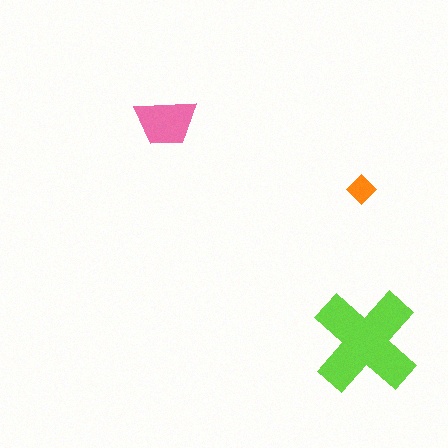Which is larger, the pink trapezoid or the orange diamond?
The pink trapezoid.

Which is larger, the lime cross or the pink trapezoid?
The lime cross.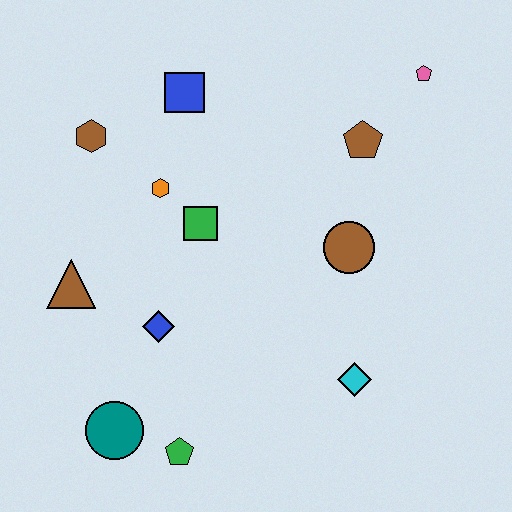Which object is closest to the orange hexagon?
The green square is closest to the orange hexagon.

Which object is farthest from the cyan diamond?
The brown hexagon is farthest from the cyan diamond.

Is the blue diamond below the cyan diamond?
No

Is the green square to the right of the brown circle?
No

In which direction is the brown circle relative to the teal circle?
The brown circle is to the right of the teal circle.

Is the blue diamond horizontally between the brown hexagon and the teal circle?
No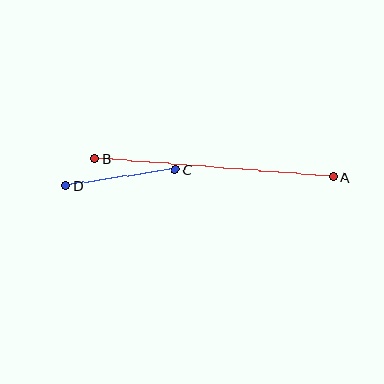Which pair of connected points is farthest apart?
Points A and B are farthest apart.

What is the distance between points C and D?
The distance is approximately 111 pixels.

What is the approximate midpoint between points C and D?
The midpoint is at approximately (121, 178) pixels.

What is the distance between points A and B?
The distance is approximately 240 pixels.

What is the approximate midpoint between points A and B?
The midpoint is at approximately (214, 168) pixels.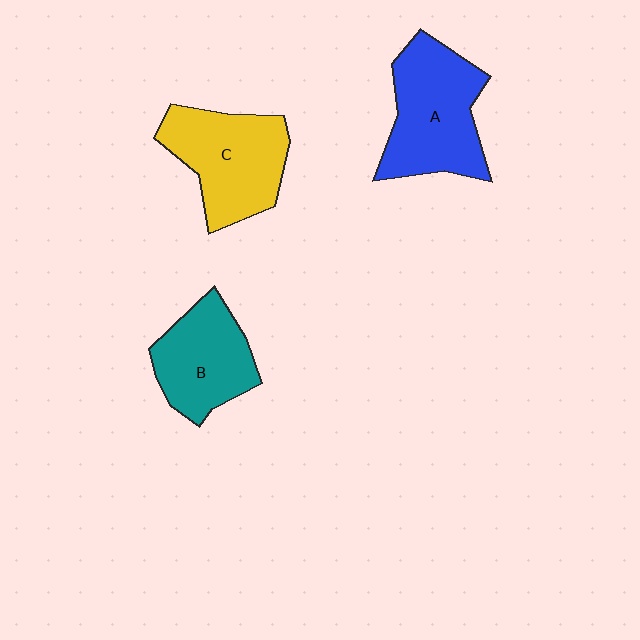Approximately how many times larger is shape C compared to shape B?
Approximately 1.2 times.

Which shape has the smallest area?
Shape B (teal).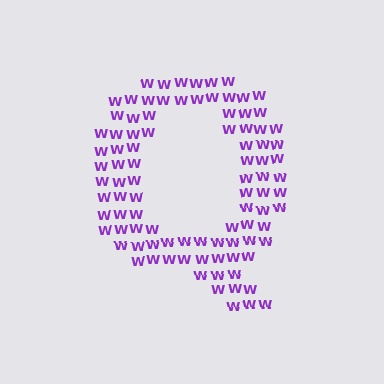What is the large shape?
The large shape is the letter Q.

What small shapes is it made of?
It is made of small letter W's.